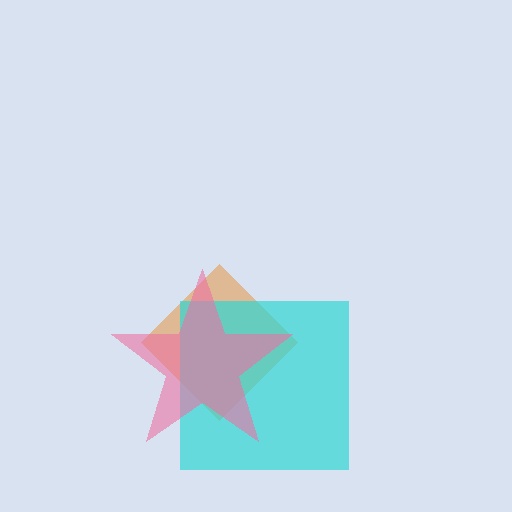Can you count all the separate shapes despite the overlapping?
Yes, there are 3 separate shapes.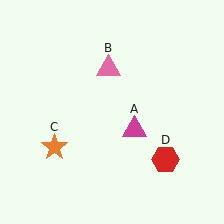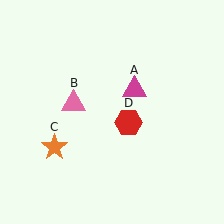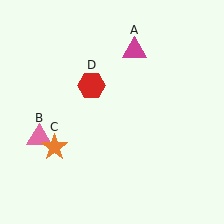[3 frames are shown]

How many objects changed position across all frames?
3 objects changed position: magenta triangle (object A), pink triangle (object B), red hexagon (object D).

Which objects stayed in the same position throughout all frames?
Orange star (object C) remained stationary.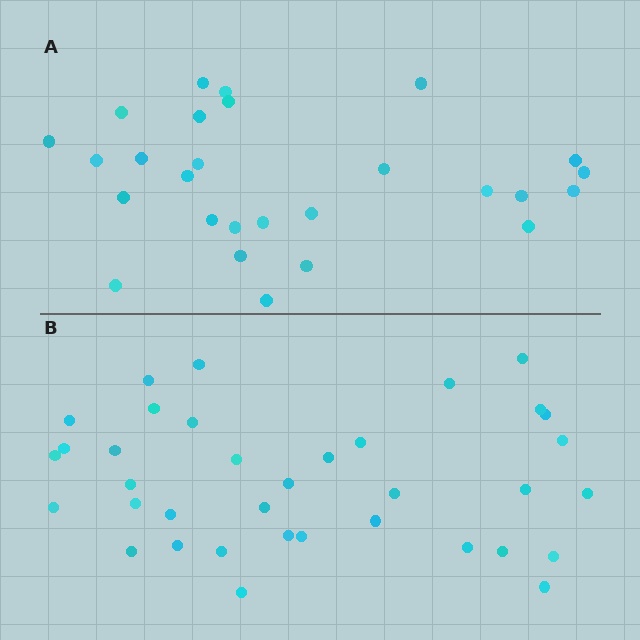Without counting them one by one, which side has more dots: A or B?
Region B (the bottom region) has more dots.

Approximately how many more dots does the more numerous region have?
Region B has roughly 8 or so more dots than region A.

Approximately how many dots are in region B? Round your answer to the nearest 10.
About 40 dots. (The exact count is 36, which rounds to 40.)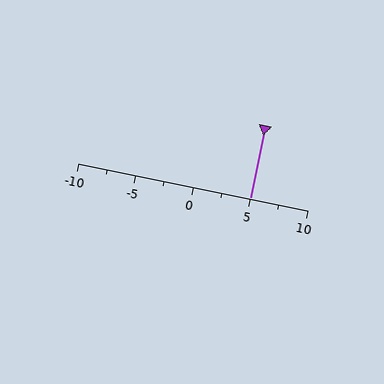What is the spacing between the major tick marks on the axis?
The major ticks are spaced 5 apart.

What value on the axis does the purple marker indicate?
The marker indicates approximately 5.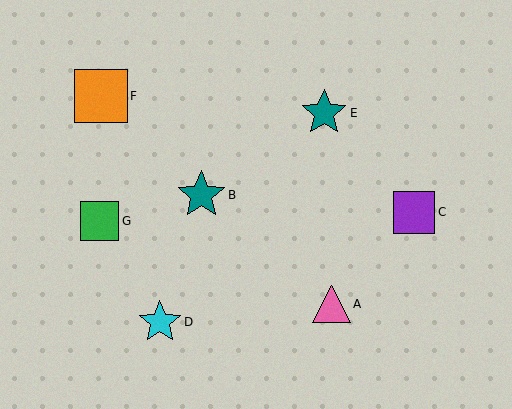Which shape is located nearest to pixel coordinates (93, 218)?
The green square (labeled G) at (100, 221) is nearest to that location.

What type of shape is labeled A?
Shape A is a pink triangle.